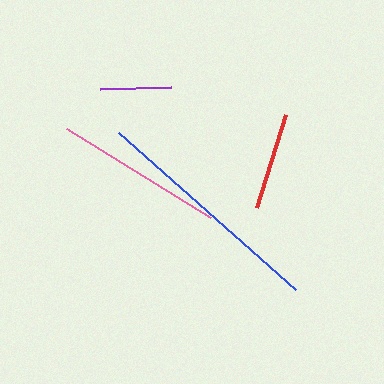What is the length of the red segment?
The red segment is approximately 97 pixels long.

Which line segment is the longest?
The blue line is the longest at approximately 236 pixels.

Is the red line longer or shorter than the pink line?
The pink line is longer than the red line.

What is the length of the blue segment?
The blue segment is approximately 236 pixels long.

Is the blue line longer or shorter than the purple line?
The blue line is longer than the purple line.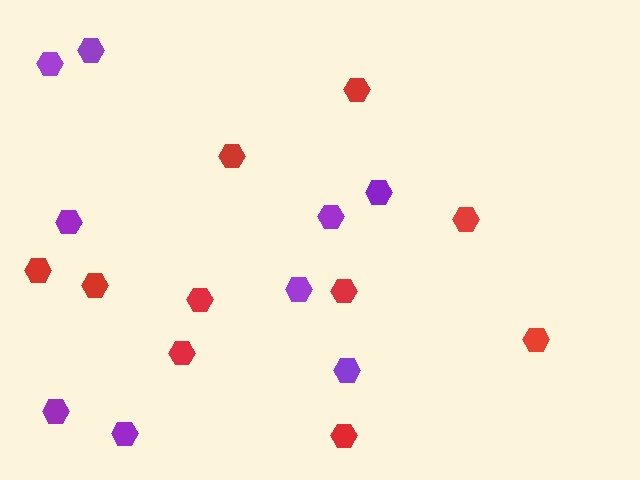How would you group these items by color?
There are 2 groups: one group of red hexagons (10) and one group of purple hexagons (9).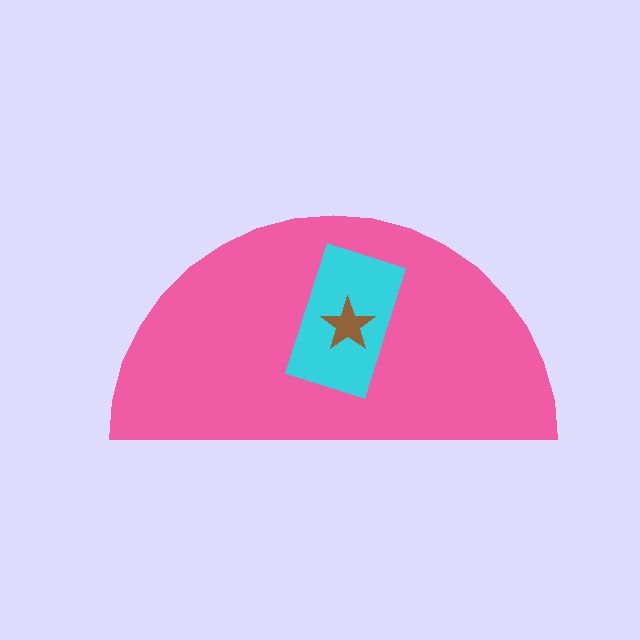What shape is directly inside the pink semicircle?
The cyan rectangle.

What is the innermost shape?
The brown star.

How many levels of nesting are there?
3.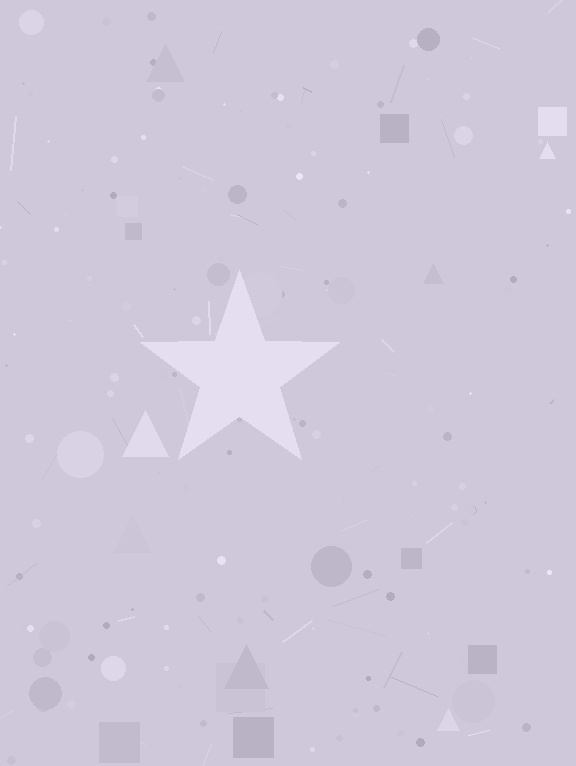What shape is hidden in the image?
A star is hidden in the image.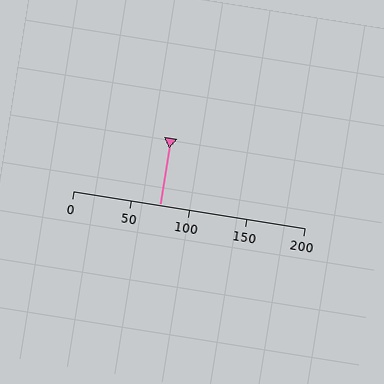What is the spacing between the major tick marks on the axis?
The major ticks are spaced 50 apart.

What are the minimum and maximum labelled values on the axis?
The axis runs from 0 to 200.